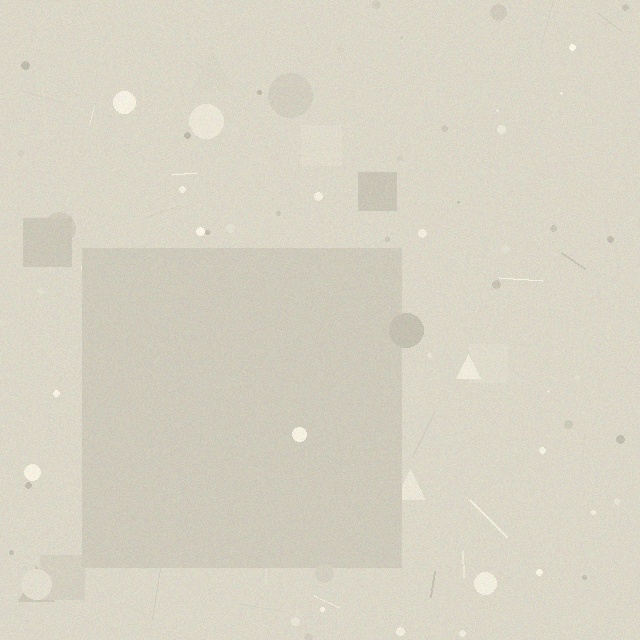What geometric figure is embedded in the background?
A square is embedded in the background.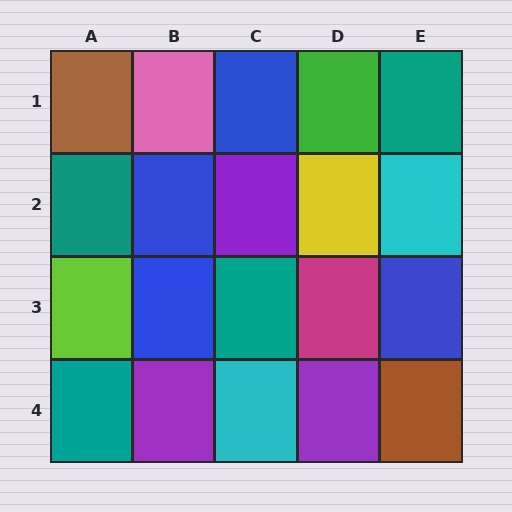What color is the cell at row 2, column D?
Yellow.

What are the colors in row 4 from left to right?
Teal, purple, cyan, purple, brown.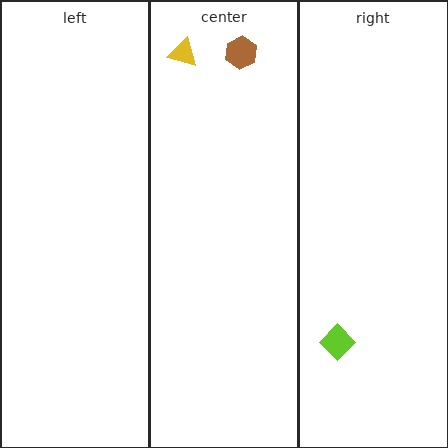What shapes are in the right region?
The lime diamond.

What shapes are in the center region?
The brown hexagon, the yellow triangle.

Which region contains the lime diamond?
The right region.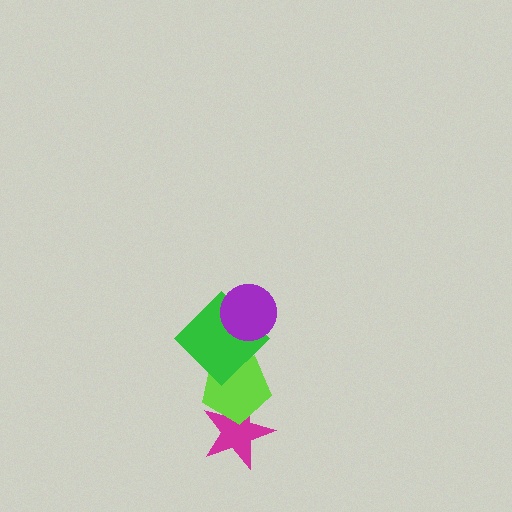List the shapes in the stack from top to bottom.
From top to bottom: the purple circle, the green diamond, the lime pentagon, the magenta star.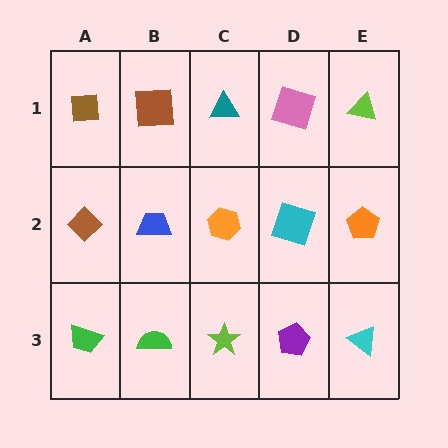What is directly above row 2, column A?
A brown square.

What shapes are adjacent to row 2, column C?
A teal triangle (row 1, column C), a lime star (row 3, column C), a blue trapezoid (row 2, column B), a cyan square (row 2, column D).